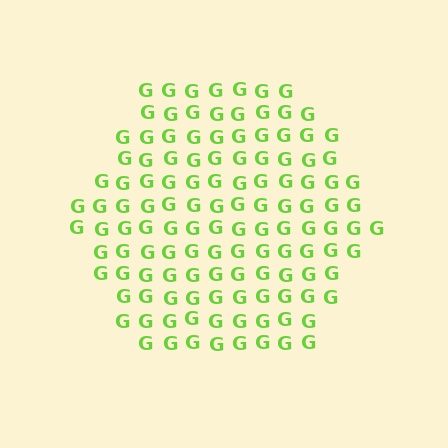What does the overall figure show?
The overall figure shows a hexagon.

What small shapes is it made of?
It is made of small letter G's.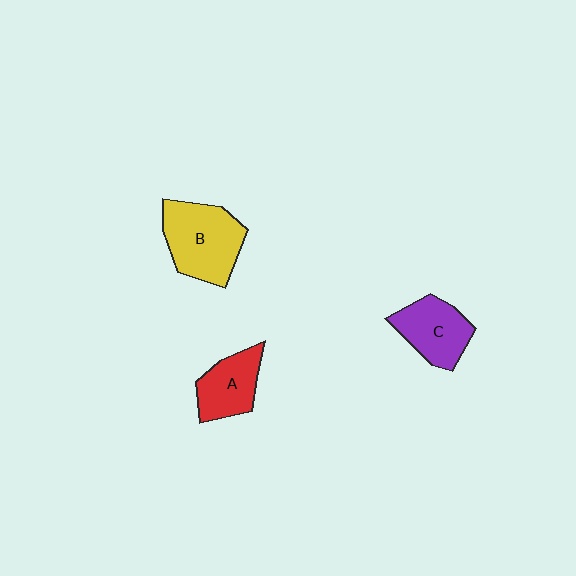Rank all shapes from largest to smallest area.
From largest to smallest: B (yellow), C (purple), A (red).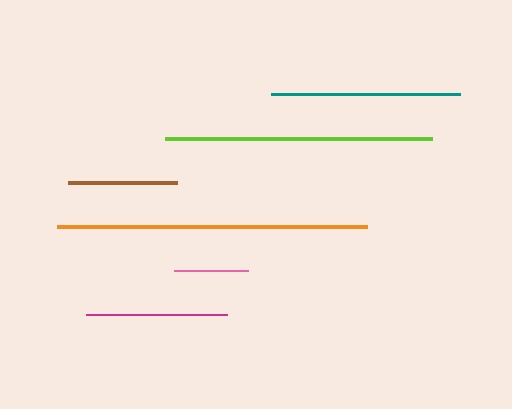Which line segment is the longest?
The orange line is the longest at approximately 310 pixels.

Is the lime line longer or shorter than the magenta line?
The lime line is longer than the magenta line.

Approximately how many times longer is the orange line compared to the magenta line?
The orange line is approximately 2.2 times the length of the magenta line.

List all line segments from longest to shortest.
From longest to shortest: orange, lime, teal, magenta, brown, pink.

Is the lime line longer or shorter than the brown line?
The lime line is longer than the brown line.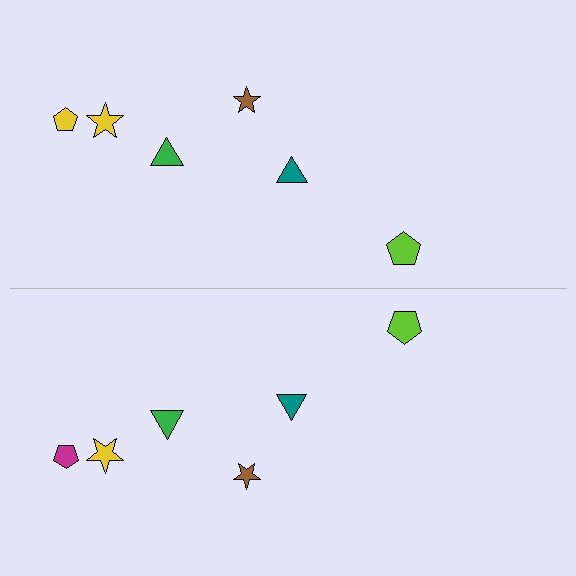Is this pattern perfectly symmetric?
No, the pattern is not perfectly symmetric. The magenta pentagon on the bottom side breaks the symmetry — its mirror counterpart is yellow.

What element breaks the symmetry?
The magenta pentagon on the bottom side breaks the symmetry — its mirror counterpart is yellow.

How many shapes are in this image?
There are 12 shapes in this image.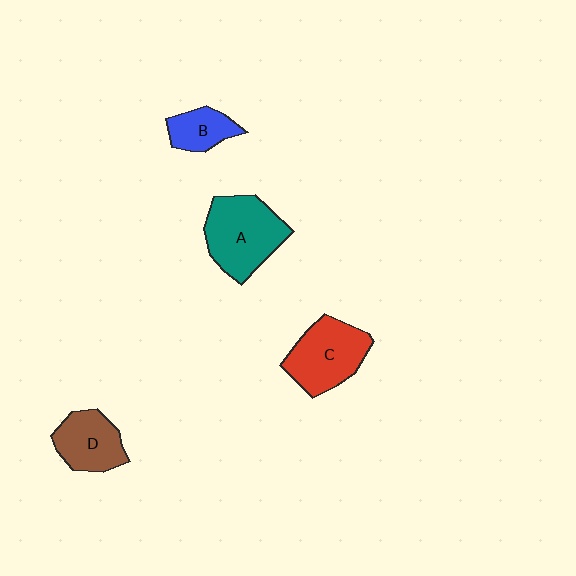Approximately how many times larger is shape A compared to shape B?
Approximately 2.1 times.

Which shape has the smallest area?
Shape B (blue).